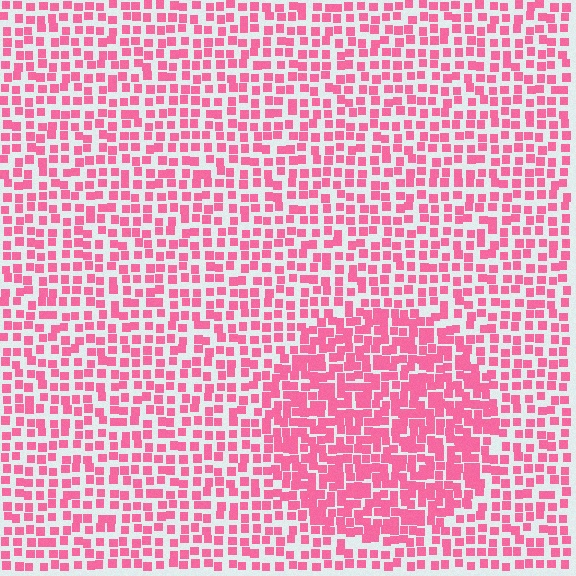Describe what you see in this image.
The image contains small pink elements arranged at two different densities. A circle-shaped region is visible where the elements are more densely packed than the surrounding area.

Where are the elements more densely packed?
The elements are more densely packed inside the circle boundary.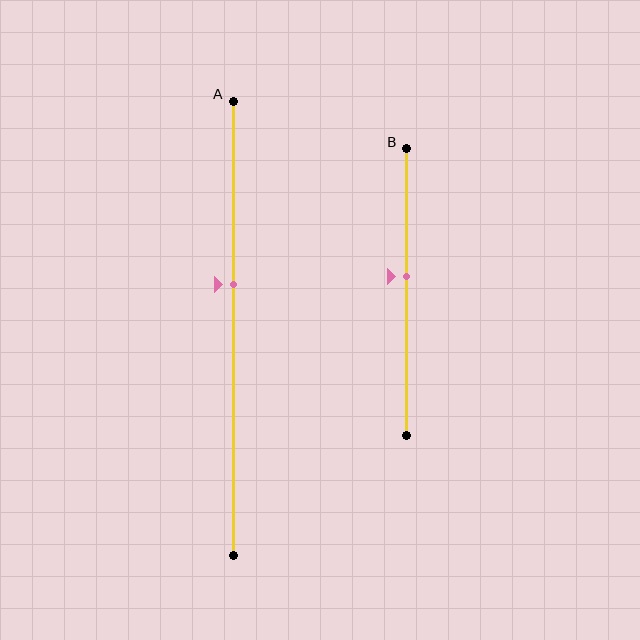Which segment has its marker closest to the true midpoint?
Segment B has its marker closest to the true midpoint.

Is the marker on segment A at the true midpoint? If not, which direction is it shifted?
No, the marker on segment A is shifted upward by about 10% of the segment length.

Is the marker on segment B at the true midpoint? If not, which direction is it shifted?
No, the marker on segment B is shifted upward by about 5% of the segment length.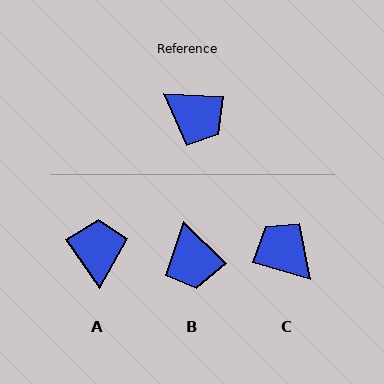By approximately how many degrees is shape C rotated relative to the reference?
Approximately 167 degrees counter-clockwise.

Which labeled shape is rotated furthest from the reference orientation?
C, about 167 degrees away.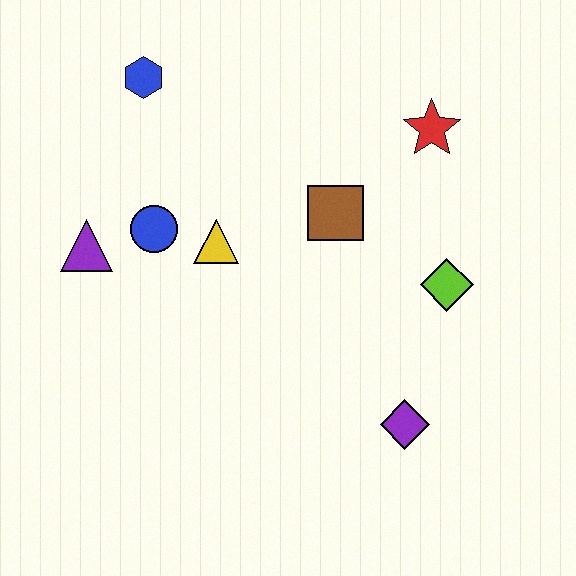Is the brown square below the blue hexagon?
Yes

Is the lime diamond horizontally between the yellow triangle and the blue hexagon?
No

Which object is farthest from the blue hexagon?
The purple diamond is farthest from the blue hexagon.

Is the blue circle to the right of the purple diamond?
No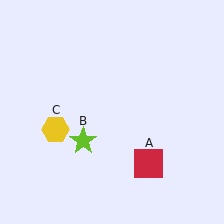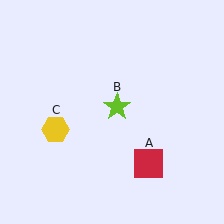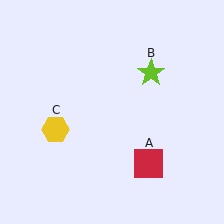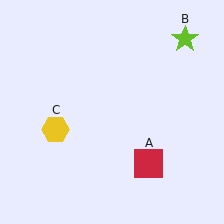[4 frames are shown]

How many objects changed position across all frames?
1 object changed position: lime star (object B).